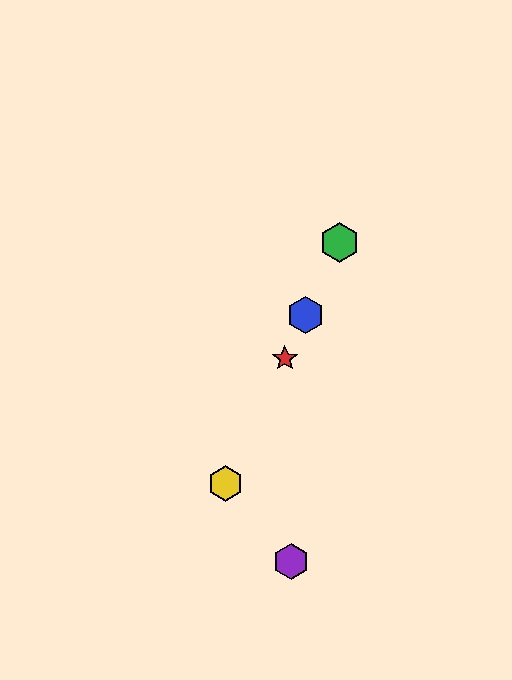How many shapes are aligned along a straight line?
4 shapes (the red star, the blue hexagon, the green hexagon, the yellow hexagon) are aligned along a straight line.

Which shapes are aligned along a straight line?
The red star, the blue hexagon, the green hexagon, the yellow hexagon are aligned along a straight line.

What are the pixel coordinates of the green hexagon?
The green hexagon is at (340, 243).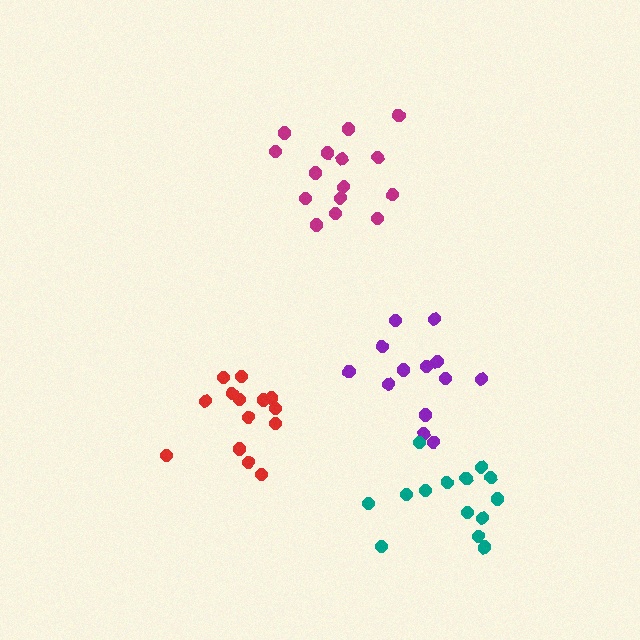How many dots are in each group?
Group 1: 14 dots, Group 2: 15 dots, Group 3: 13 dots, Group 4: 14 dots (56 total).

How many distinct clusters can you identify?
There are 4 distinct clusters.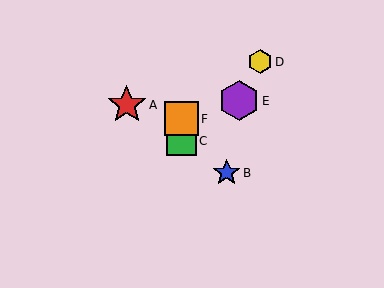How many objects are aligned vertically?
2 objects (C, F) are aligned vertically.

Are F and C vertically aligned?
Yes, both are at x≈182.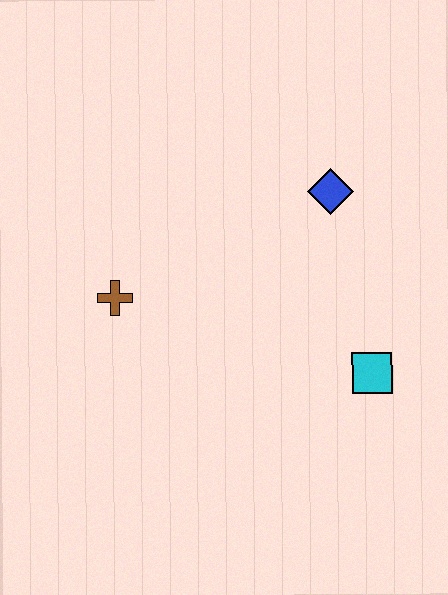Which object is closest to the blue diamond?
The cyan square is closest to the blue diamond.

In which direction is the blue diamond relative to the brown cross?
The blue diamond is to the right of the brown cross.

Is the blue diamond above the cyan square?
Yes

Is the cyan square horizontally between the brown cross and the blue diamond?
No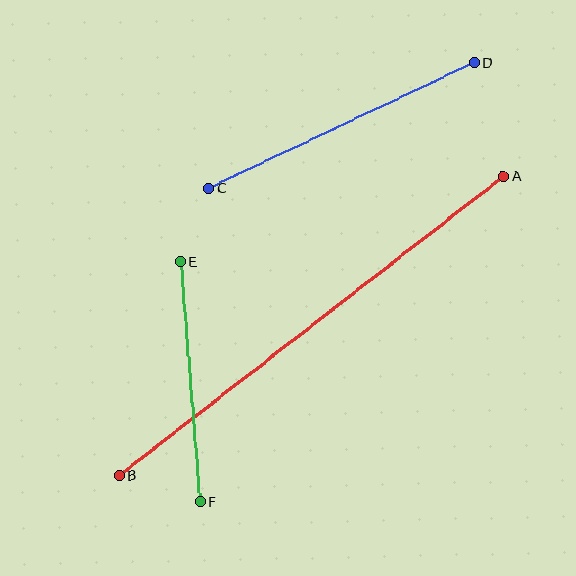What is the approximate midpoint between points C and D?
The midpoint is at approximately (341, 125) pixels.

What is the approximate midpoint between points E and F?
The midpoint is at approximately (190, 382) pixels.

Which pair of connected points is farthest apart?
Points A and B are farthest apart.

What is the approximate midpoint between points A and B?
The midpoint is at approximately (311, 326) pixels.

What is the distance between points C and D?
The distance is approximately 294 pixels.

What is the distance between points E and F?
The distance is approximately 240 pixels.